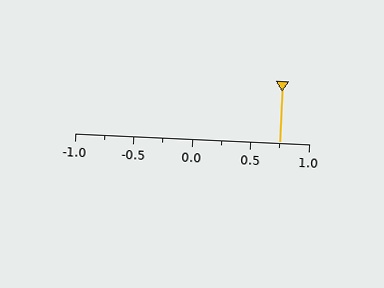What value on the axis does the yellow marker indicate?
The marker indicates approximately 0.75.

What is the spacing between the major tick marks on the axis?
The major ticks are spaced 0.5 apart.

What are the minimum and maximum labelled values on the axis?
The axis runs from -1.0 to 1.0.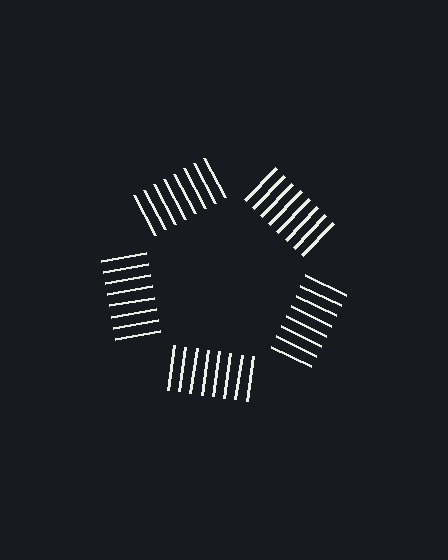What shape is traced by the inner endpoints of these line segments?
An illusory pentagon — the line segments terminate on its edges but no continuous stroke is drawn.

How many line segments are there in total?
40 — 8 along each of the 5 edges.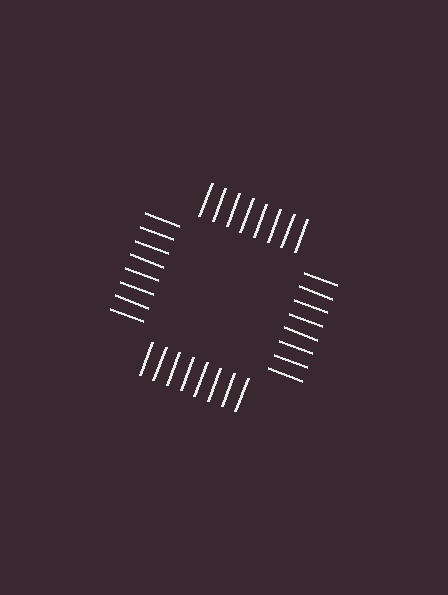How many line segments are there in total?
32 — 8 along each of the 4 edges.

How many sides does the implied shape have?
4 sides — the line-ends trace a square.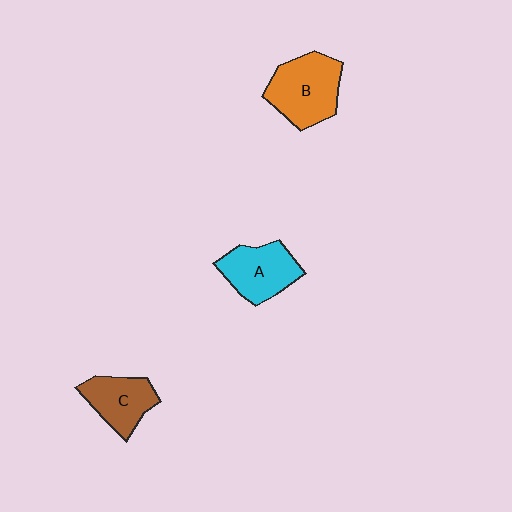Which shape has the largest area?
Shape B (orange).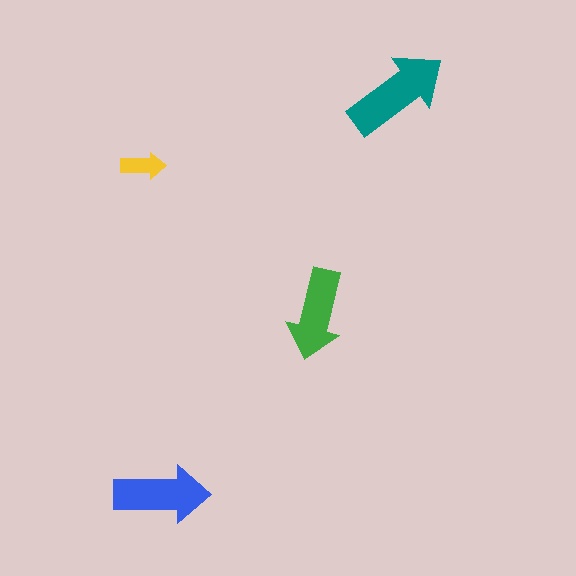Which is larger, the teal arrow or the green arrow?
The teal one.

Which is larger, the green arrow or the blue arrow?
The blue one.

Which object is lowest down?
The blue arrow is bottommost.